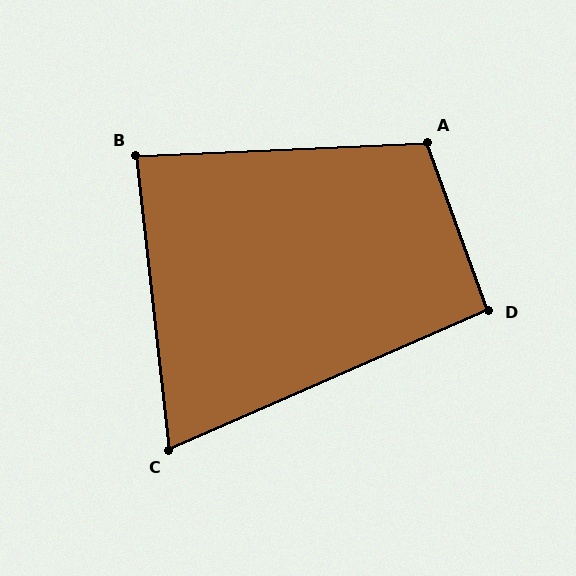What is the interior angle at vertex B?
Approximately 86 degrees (approximately right).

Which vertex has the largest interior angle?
A, at approximately 107 degrees.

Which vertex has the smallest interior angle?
C, at approximately 73 degrees.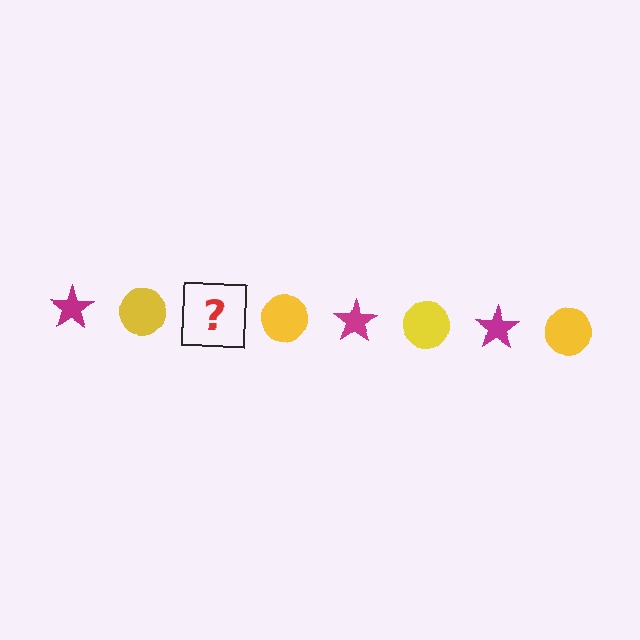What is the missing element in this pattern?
The missing element is a magenta star.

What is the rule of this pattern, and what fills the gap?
The rule is that the pattern alternates between magenta star and yellow circle. The gap should be filled with a magenta star.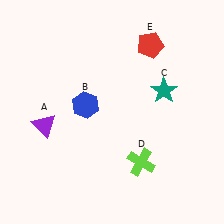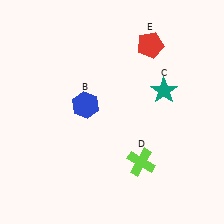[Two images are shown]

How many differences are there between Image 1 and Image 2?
There is 1 difference between the two images.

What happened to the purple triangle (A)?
The purple triangle (A) was removed in Image 2. It was in the bottom-left area of Image 1.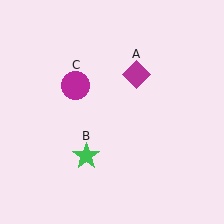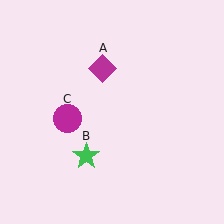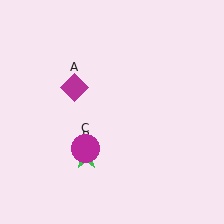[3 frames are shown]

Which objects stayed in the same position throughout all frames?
Green star (object B) remained stationary.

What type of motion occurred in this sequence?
The magenta diamond (object A), magenta circle (object C) rotated counterclockwise around the center of the scene.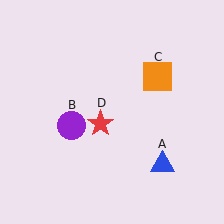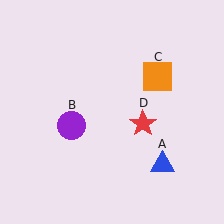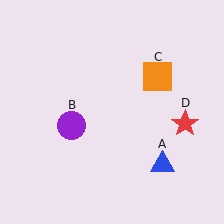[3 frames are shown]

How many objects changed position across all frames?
1 object changed position: red star (object D).